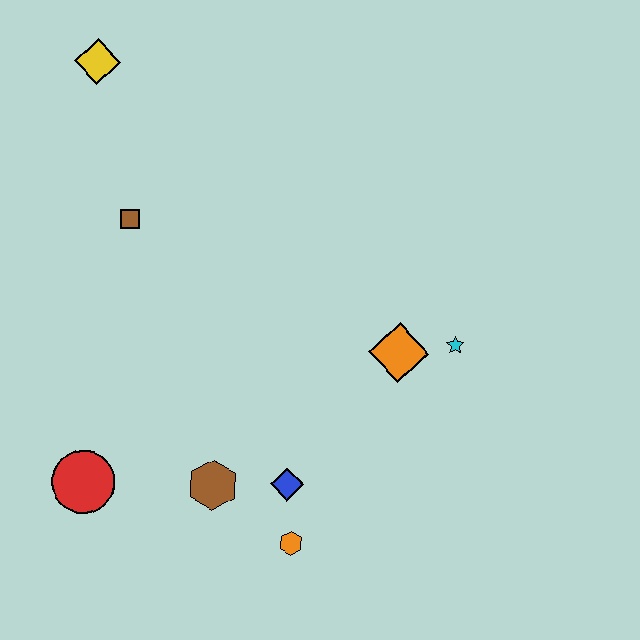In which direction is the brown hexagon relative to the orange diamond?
The brown hexagon is to the left of the orange diamond.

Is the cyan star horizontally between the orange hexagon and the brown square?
No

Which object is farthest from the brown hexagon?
The yellow diamond is farthest from the brown hexagon.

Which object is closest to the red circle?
The brown hexagon is closest to the red circle.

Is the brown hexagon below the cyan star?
Yes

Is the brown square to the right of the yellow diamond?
Yes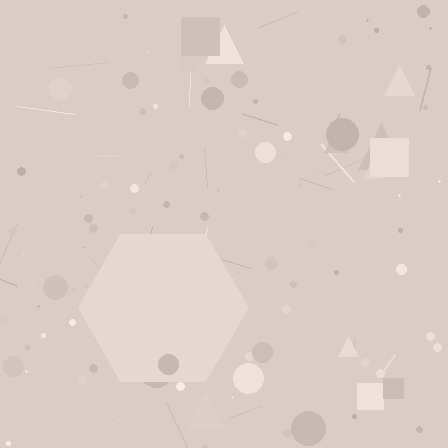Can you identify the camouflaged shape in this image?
The camouflaged shape is a hexagon.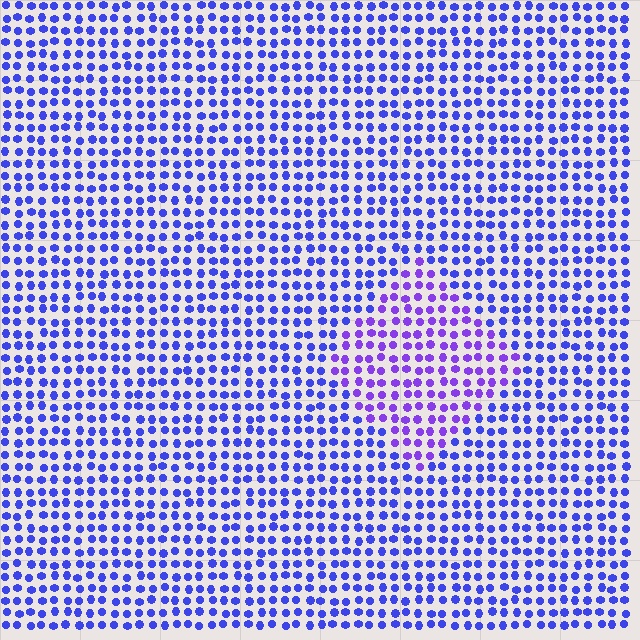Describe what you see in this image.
The image is filled with small blue elements in a uniform arrangement. A diamond-shaped region is visible where the elements are tinted to a slightly different hue, forming a subtle color boundary.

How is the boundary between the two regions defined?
The boundary is defined purely by a slight shift in hue (about 29 degrees). Spacing, size, and orientation are identical on both sides.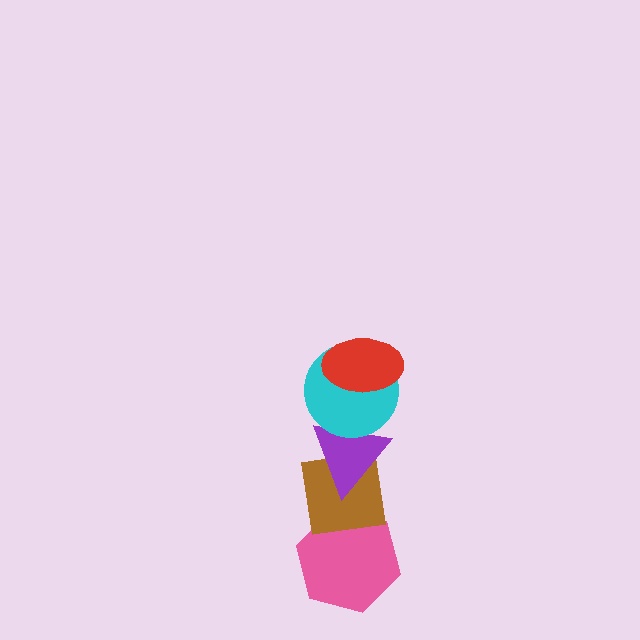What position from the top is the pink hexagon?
The pink hexagon is 5th from the top.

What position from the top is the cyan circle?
The cyan circle is 2nd from the top.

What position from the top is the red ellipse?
The red ellipse is 1st from the top.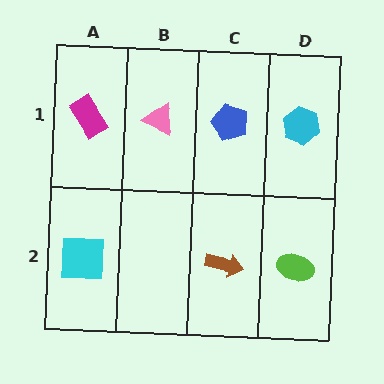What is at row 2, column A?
A cyan square.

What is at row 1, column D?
A cyan hexagon.